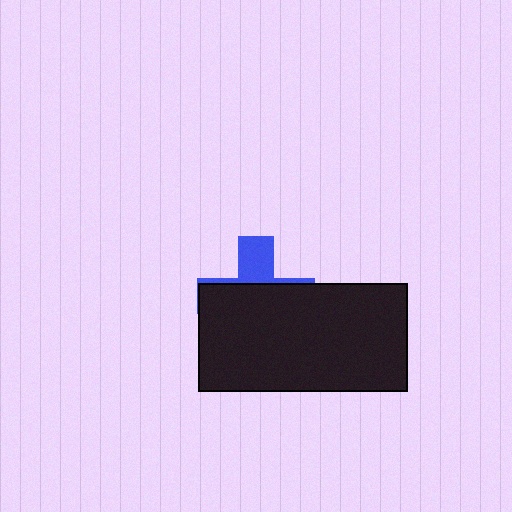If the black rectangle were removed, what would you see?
You would see the complete blue cross.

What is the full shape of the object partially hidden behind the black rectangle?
The partially hidden object is a blue cross.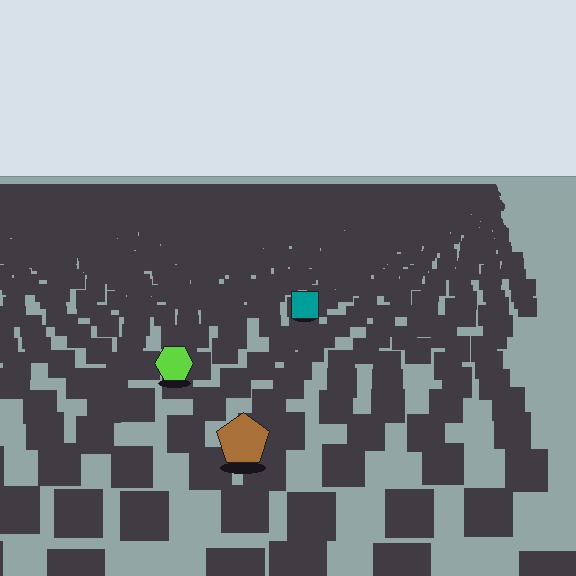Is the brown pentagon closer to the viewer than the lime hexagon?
Yes. The brown pentagon is closer — you can tell from the texture gradient: the ground texture is coarser near it.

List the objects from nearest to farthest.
From nearest to farthest: the brown pentagon, the lime hexagon, the teal square.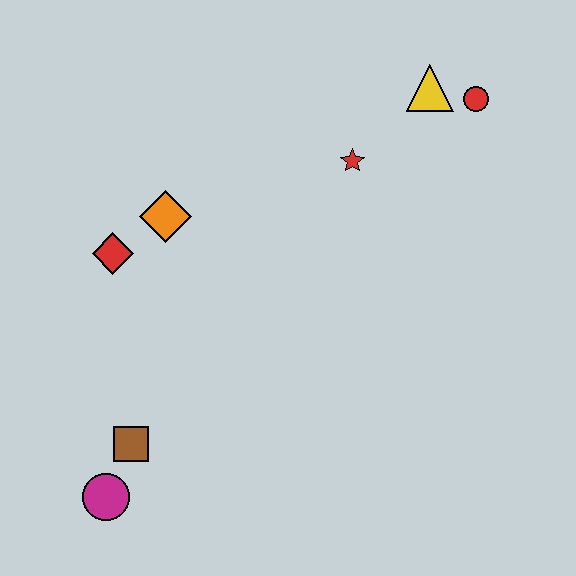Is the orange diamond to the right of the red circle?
No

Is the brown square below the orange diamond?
Yes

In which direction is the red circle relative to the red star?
The red circle is to the right of the red star.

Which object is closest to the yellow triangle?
The red circle is closest to the yellow triangle.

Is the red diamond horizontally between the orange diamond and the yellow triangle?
No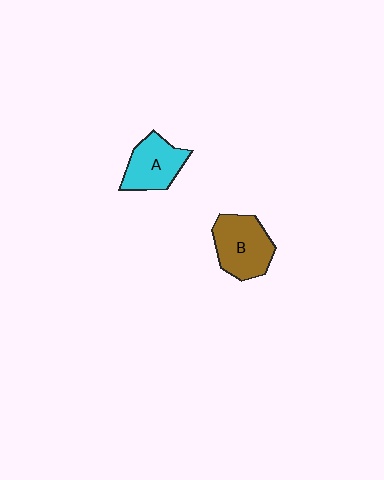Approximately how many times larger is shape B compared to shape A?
Approximately 1.2 times.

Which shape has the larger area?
Shape B (brown).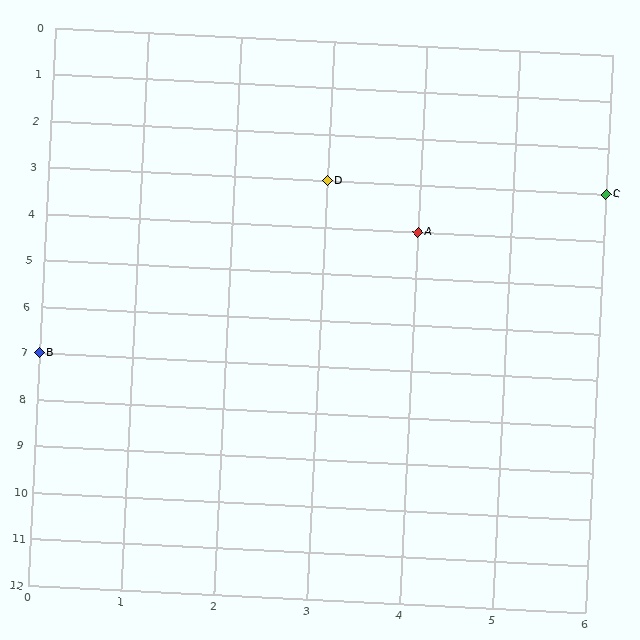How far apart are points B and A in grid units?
Points B and A are 4 columns and 3 rows apart (about 5.0 grid units diagonally).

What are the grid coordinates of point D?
Point D is at grid coordinates (3, 3).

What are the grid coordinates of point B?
Point B is at grid coordinates (0, 7).